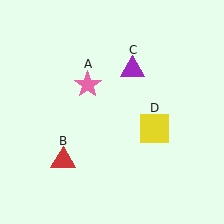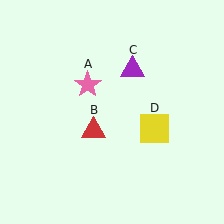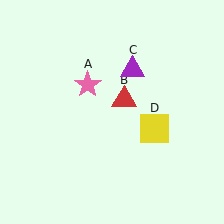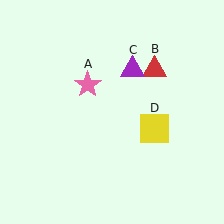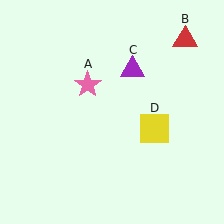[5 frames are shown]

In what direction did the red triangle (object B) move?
The red triangle (object B) moved up and to the right.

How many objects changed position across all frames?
1 object changed position: red triangle (object B).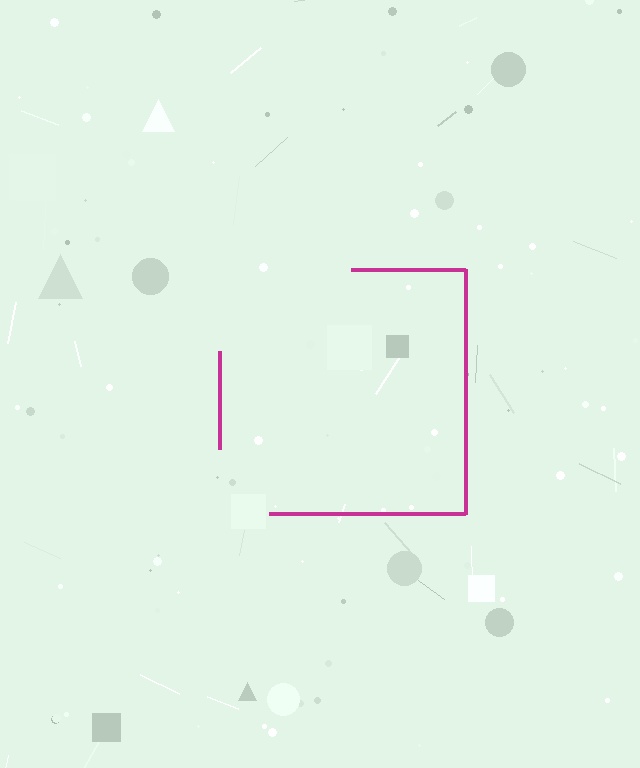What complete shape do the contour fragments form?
The contour fragments form a square.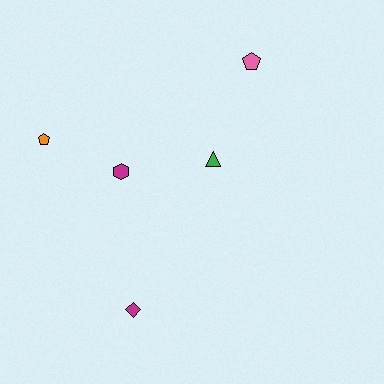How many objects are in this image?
There are 5 objects.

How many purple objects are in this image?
There are no purple objects.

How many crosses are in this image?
There are no crosses.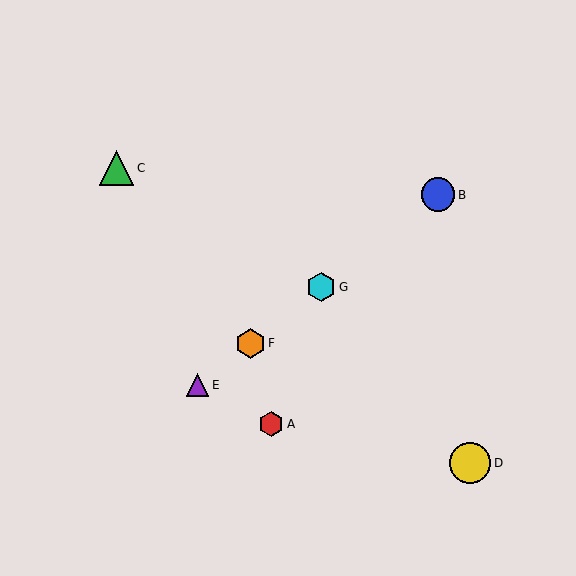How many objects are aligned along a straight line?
4 objects (B, E, F, G) are aligned along a straight line.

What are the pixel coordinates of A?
Object A is at (271, 424).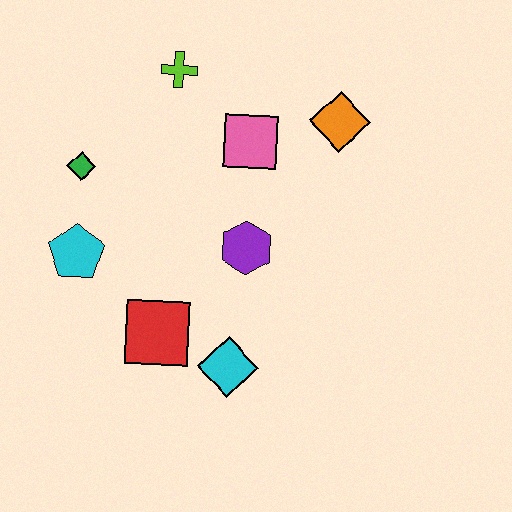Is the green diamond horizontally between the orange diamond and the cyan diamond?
No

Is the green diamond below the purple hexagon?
No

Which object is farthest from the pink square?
The cyan diamond is farthest from the pink square.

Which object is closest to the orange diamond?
The pink square is closest to the orange diamond.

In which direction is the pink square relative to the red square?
The pink square is above the red square.